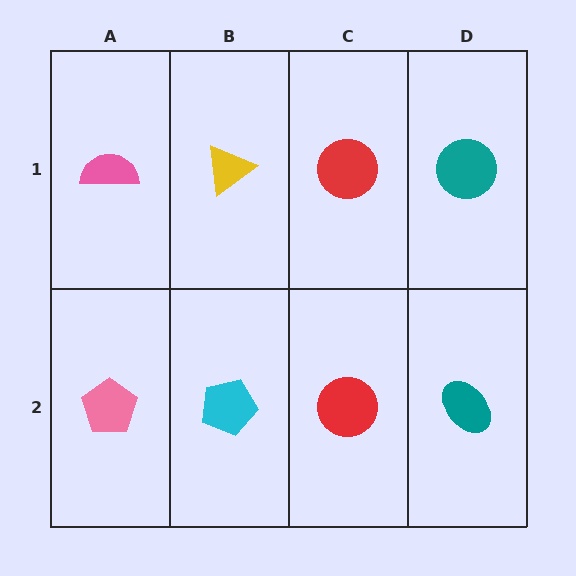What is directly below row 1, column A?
A pink pentagon.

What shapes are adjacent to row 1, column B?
A cyan pentagon (row 2, column B), a pink semicircle (row 1, column A), a red circle (row 1, column C).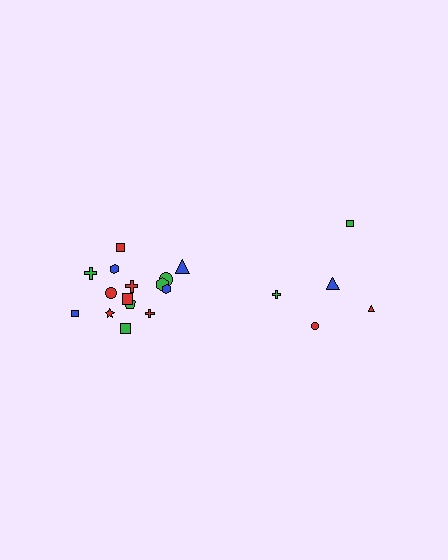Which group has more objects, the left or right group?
The left group.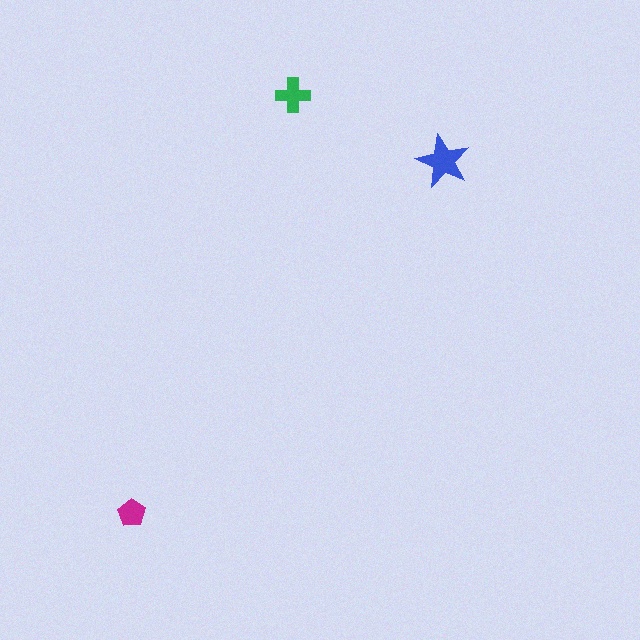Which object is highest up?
The green cross is topmost.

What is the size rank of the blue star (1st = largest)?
1st.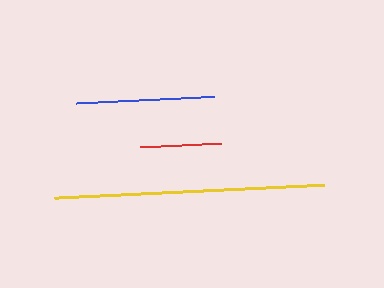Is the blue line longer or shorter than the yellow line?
The yellow line is longer than the blue line.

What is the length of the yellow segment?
The yellow segment is approximately 269 pixels long.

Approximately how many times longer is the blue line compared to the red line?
The blue line is approximately 1.7 times the length of the red line.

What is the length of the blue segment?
The blue segment is approximately 138 pixels long.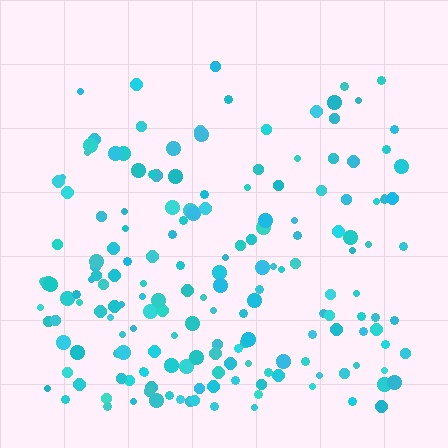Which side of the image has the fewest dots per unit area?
The top.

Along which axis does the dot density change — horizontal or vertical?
Vertical.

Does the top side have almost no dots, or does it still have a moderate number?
Still a moderate number, just noticeably fewer than the bottom.